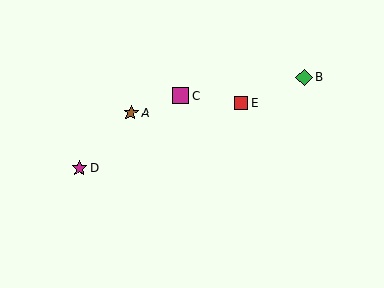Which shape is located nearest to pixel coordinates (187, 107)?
The magenta square (labeled C) at (181, 95) is nearest to that location.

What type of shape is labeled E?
Shape E is a red square.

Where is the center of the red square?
The center of the red square is at (241, 103).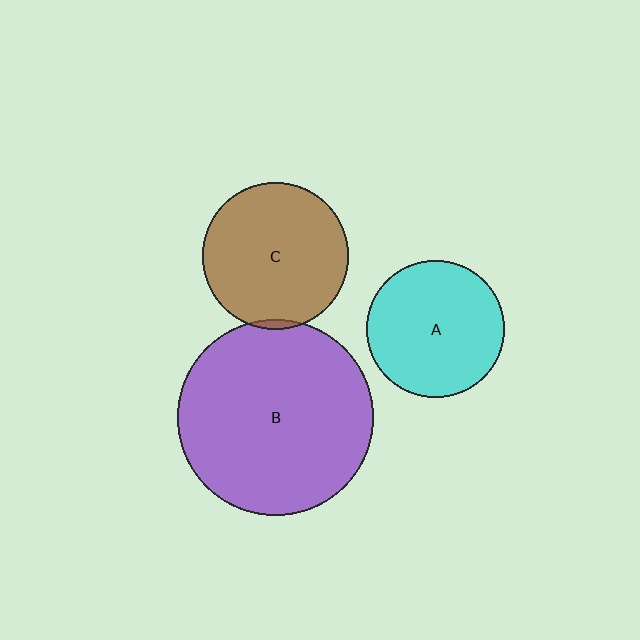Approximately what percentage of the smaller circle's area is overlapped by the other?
Approximately 5%.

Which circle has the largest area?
Circle B (purple).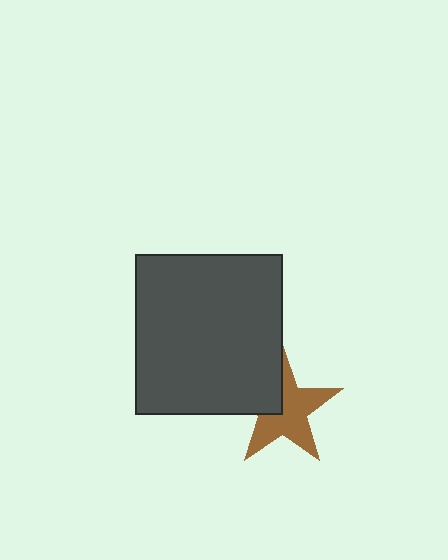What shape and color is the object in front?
The object in front is a dark gray rectangle.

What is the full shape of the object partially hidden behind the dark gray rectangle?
The partially hidden object is a brown star.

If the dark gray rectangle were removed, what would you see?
You would see the complete brown star.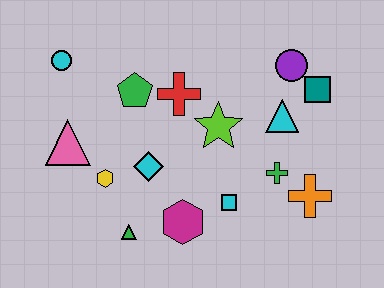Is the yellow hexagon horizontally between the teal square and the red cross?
No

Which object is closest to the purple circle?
The teal square is closest to the purple circle.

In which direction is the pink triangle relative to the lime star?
The pink triangle is to the left of the lime star.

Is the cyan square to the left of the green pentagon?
No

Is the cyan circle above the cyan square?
Yes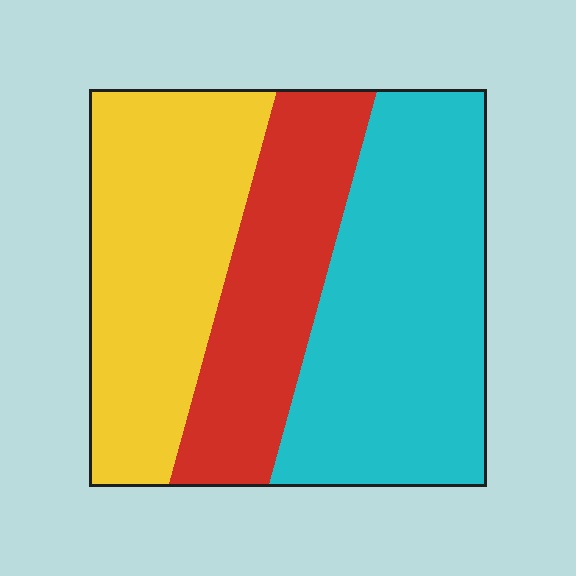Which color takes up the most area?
Cyan, at roughly 40%.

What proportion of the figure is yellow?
Yellow covers around 35% of the figure.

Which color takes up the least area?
Red, at roughly 25%.